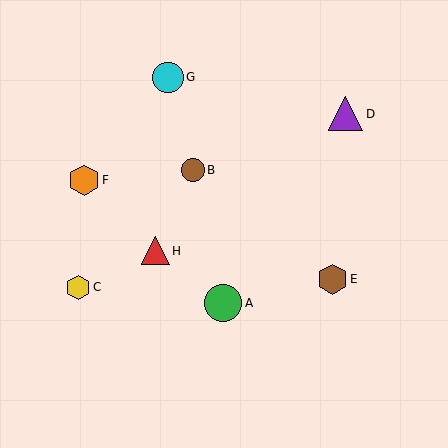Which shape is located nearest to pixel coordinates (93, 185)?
The orange hexagon (labeled F) at (84, 180) is nearest to that location.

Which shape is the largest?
The green circle (labeled A) is the largest.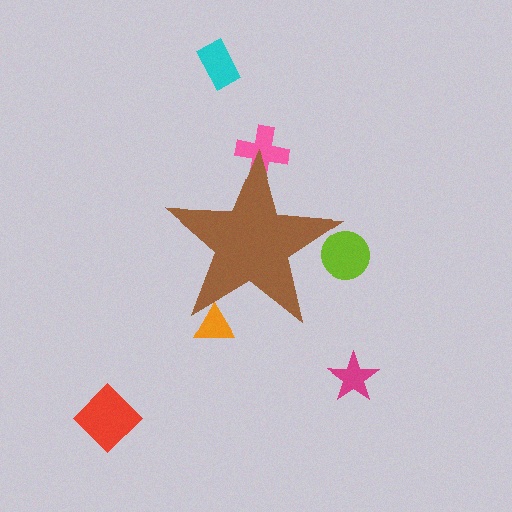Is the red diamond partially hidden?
No, the red diamond is fully visible.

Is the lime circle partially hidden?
Yes, the lime circle is partially hidden behind the brown star.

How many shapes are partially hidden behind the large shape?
3 shapes are partially hidden.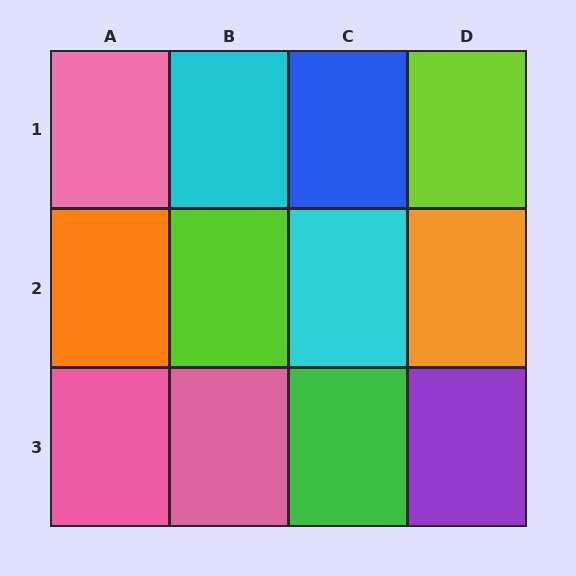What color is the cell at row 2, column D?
Orange.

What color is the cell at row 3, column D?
Purple.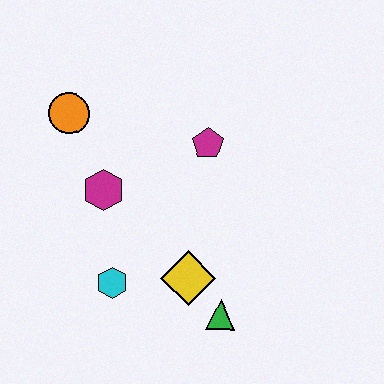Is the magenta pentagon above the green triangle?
Yes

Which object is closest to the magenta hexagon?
The orange circle is closest to the magenta hexagon.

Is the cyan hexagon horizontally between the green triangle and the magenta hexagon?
Yes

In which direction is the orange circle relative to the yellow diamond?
The orange circle is above the yellow diamond.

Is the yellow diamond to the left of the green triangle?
Yes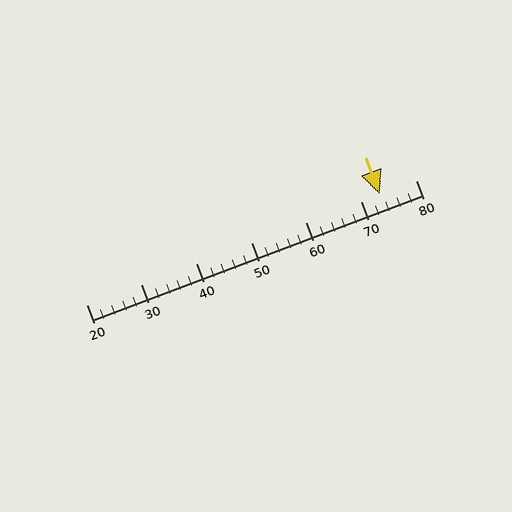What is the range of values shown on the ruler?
The ruler shows values from 20 to 80.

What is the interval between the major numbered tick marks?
The major tick marks are spaced 10 units apart.